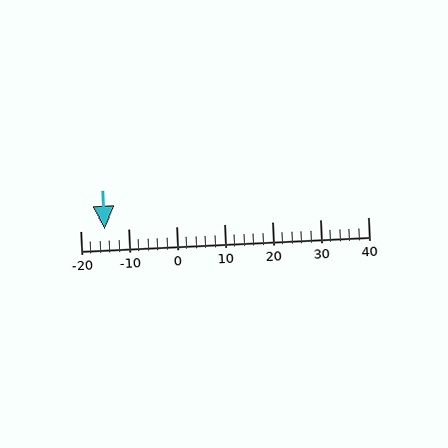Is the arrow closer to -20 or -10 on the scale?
The arrow is closer to -10.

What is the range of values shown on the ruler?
The ruler shows values from -20 to 40.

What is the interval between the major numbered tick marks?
The major tick marks are spaced 10 units apart.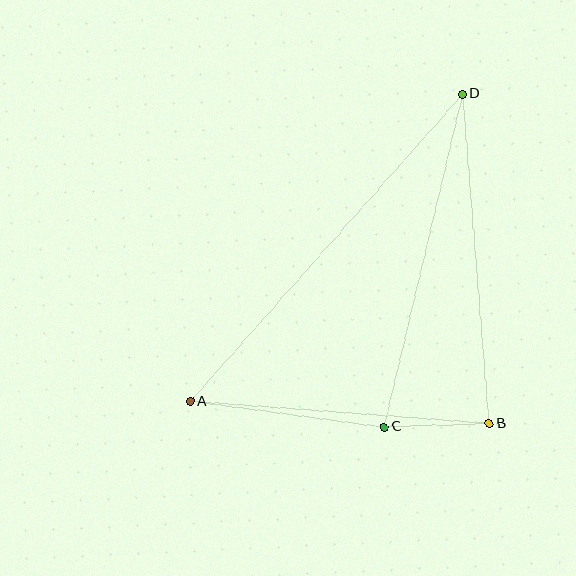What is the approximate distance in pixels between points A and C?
The distance between A and C is approximately 195 pixels.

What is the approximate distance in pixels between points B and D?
The distance between B and D is approximately 331 pixels.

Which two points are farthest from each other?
Points A and D are farthest from each other.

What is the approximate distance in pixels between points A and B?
The distance between A and B is approximately 300 pixels.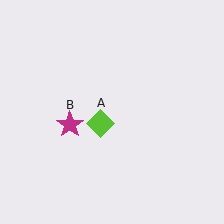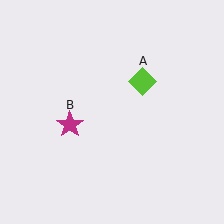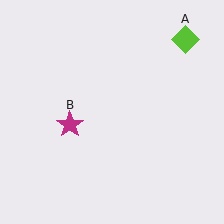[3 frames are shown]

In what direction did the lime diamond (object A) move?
The lime diamond (object A) moved up and to the right.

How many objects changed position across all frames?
1 object changed position: lime diamond (object A).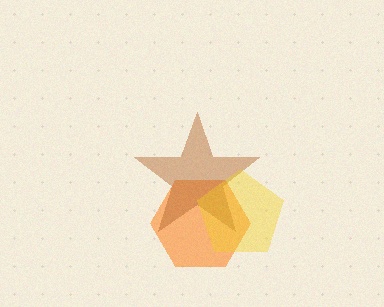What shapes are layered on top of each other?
The layered shapes are: an orange hexagon, a brown star, a yellow pentagon.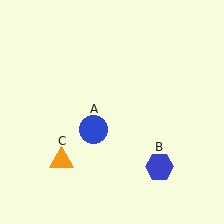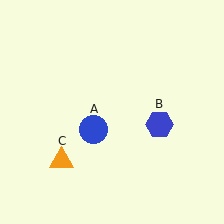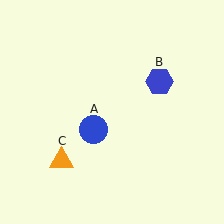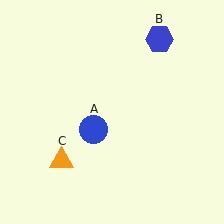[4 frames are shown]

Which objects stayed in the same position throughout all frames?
Blue circle (object A) and orange triangle (object C) remained stationary.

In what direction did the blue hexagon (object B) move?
The blue hexagon (object B) moved up.